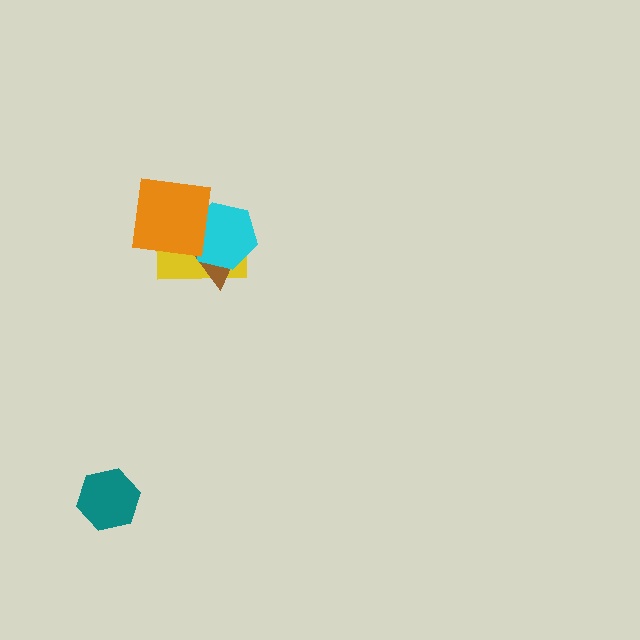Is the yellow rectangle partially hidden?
Yes, it is partially covered by another shape.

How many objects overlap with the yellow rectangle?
3 objects overlap with the yellow rectangle.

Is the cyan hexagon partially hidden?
Yes, it is partially covered by another shape.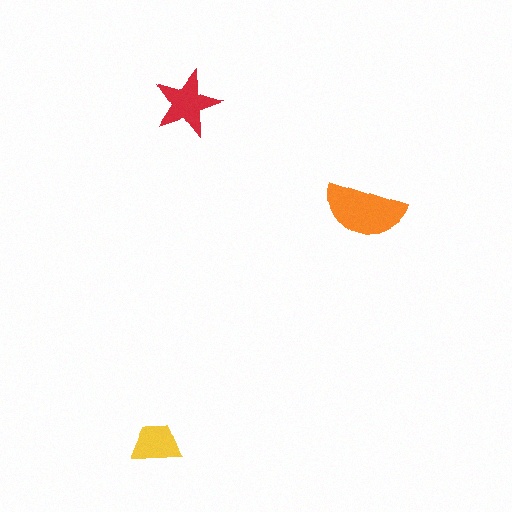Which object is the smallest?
The yellow trapezoid.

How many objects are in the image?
There are 3 objects in the image.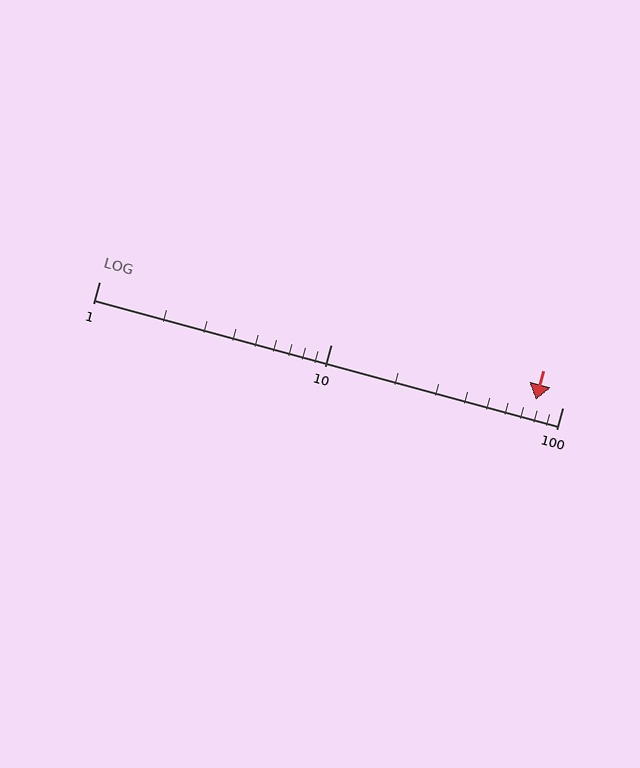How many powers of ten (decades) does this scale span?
The scale spans 2 decades, from 1 to 100.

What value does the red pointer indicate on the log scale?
The pointer indicates approximately 77.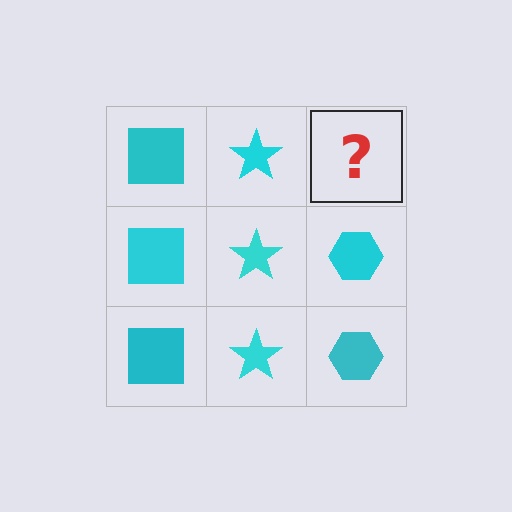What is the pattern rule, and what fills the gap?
The rule is that each column has a consistent shape. The gap should be filled with a cyan hexagon.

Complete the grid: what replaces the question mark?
The question mark should be replaced with a cyan hexagon.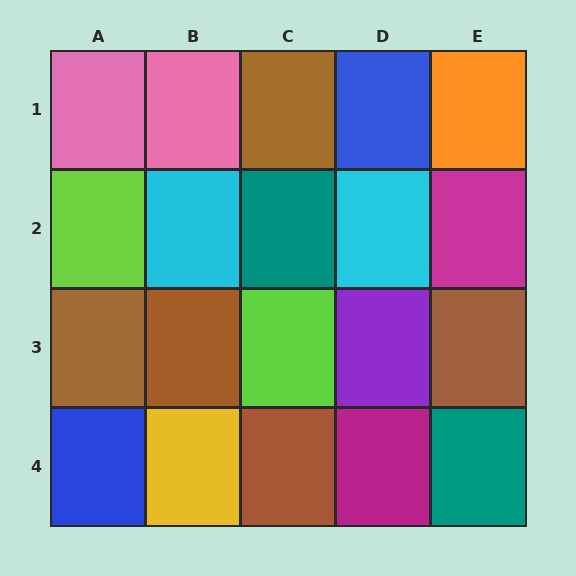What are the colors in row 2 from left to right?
Lime, cyan, teal, cyan, magenta.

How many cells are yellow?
1 cell is yellow.